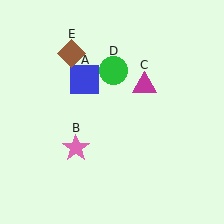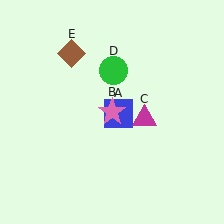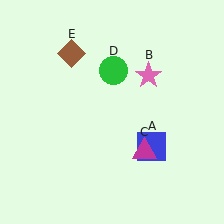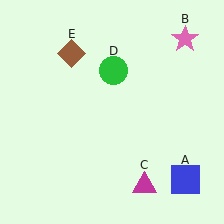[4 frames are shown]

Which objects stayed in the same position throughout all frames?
Green circle (object D) and brown diamond (object E) remained stationary.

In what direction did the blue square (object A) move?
The blue square (object A) moved down and to the right.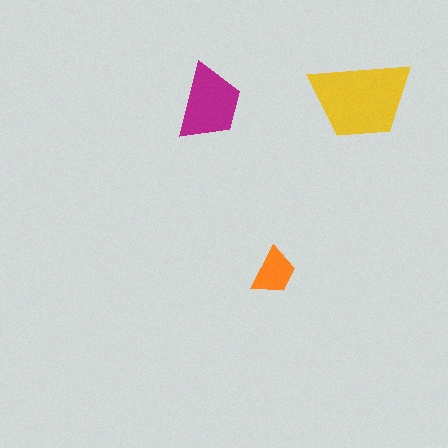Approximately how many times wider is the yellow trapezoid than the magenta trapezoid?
About 1.5 times wider.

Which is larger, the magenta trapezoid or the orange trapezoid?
The magenta one.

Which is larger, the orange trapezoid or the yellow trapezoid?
The yellow one.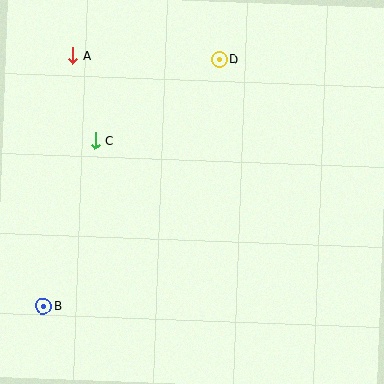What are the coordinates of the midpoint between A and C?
The midpoint between A and C is at (84, 98).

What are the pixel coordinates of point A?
Point A is at (73, 55).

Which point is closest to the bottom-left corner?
Point B is closest to the bottom-left corner.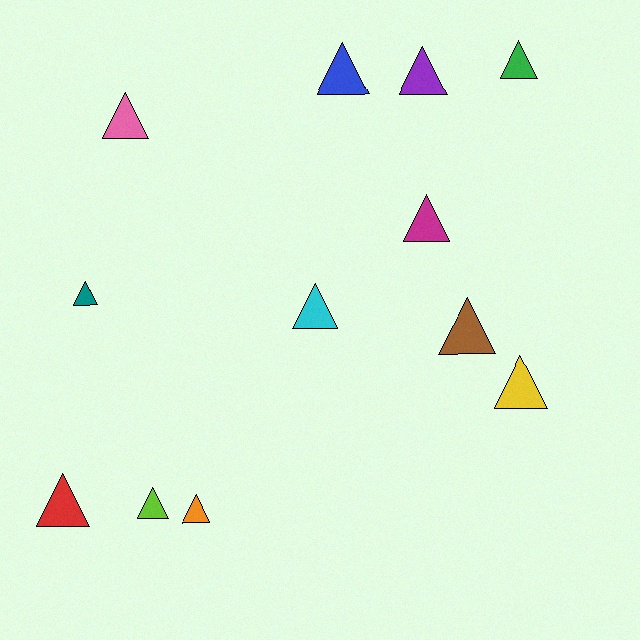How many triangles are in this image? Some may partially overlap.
There are 12 triangles.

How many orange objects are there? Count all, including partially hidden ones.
There is 1 orange object.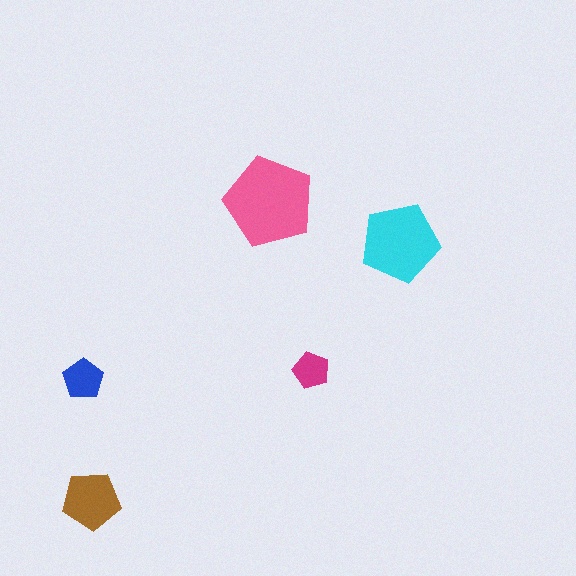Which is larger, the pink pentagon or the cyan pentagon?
The pink one.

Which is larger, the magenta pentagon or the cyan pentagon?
The cyan one.